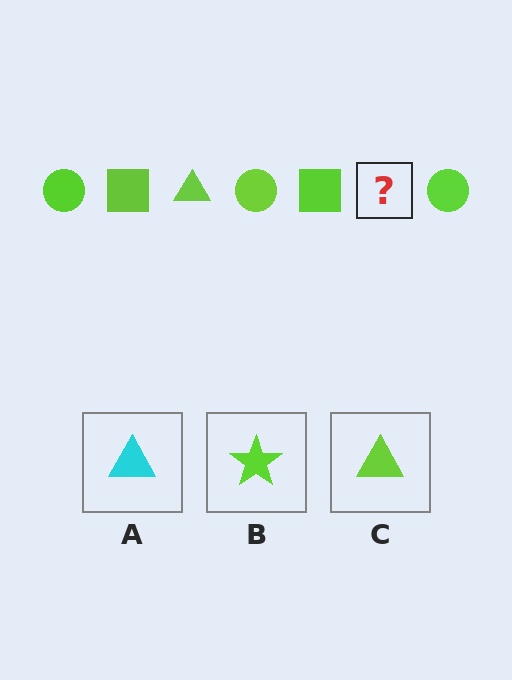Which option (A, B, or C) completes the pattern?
C.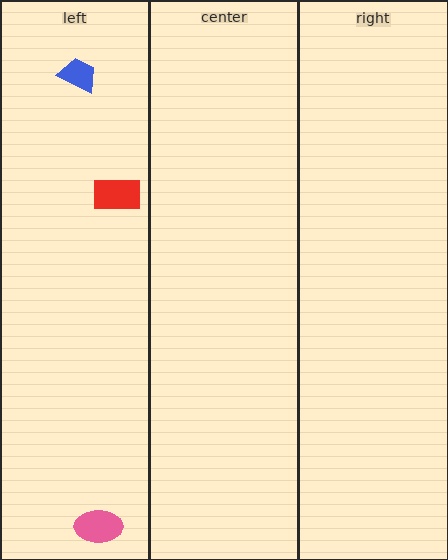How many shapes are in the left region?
3.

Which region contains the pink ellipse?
The left region.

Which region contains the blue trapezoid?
The left region.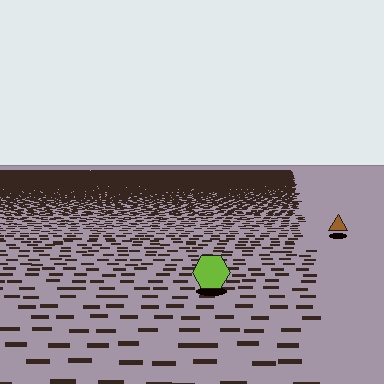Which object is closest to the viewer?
The lime hexagon is closest. The texture marks near it are larger and more spread out.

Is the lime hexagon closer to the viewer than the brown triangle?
Yes. The lime hexagon is closer — you can tell from the texture gradient: the ground texture is coarser near it.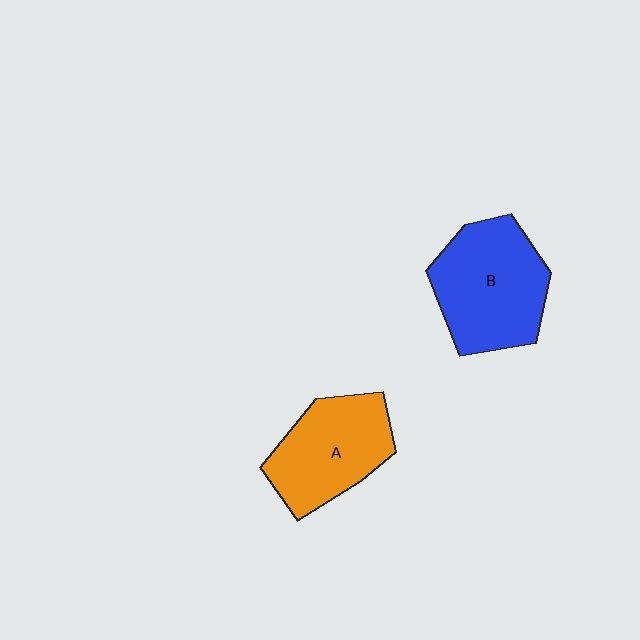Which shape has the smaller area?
Shape A (orange).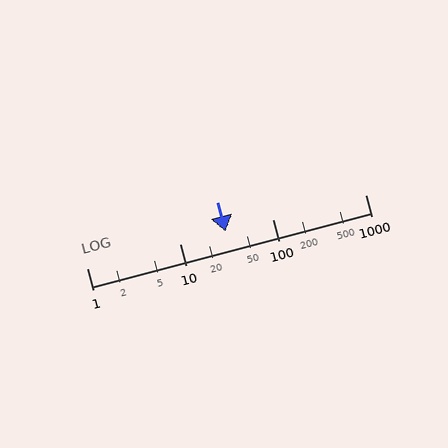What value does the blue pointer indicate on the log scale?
The pointer indicates approximately 31.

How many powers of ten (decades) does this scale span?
The scale spans 3 decades, from 1 to 1000.